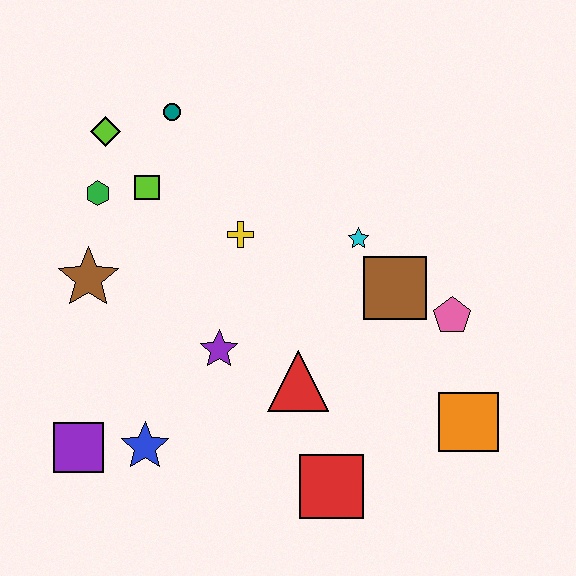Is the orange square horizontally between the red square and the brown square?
No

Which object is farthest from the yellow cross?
The orange square is farthest from the yellow cross.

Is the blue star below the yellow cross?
Yes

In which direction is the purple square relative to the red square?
The purple square is to the left of the red square.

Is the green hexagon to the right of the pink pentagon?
No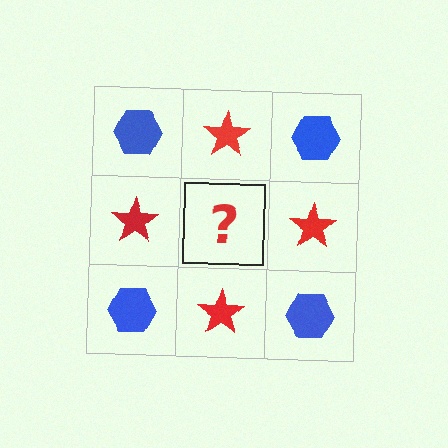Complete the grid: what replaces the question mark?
The question mark should be replaced with a blue hexagon.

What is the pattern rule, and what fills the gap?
The rule is that it alternates blue hexagon and red star in a checkerboard pattern. The gap should be filled with a blue hexagon.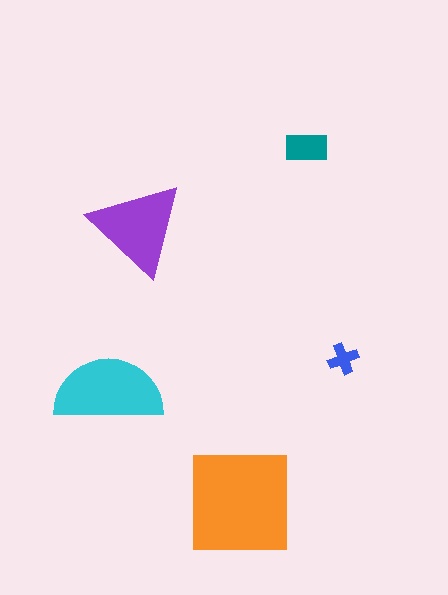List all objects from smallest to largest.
The blue cross, the teal rectangle, the purple triangle, the cyan semicircle, the orange square.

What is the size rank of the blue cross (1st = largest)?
5th.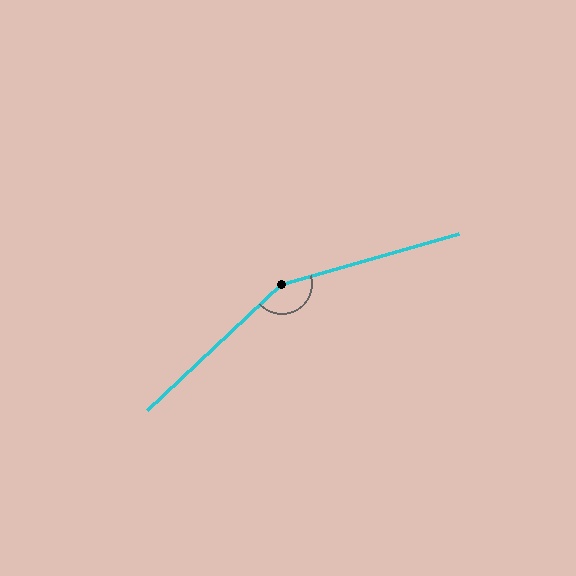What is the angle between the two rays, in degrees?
Approximately 153 degrees.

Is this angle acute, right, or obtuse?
It is obtuse.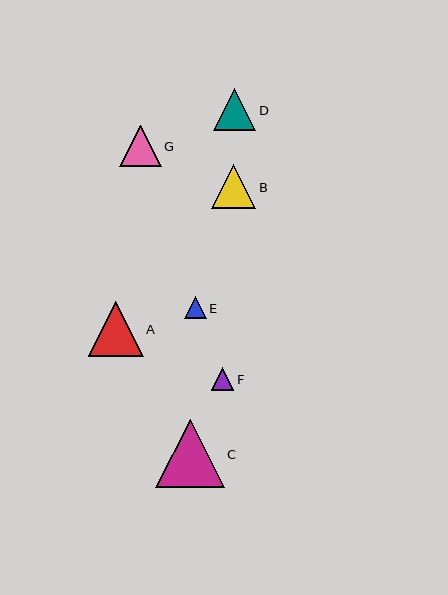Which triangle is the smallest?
Triangle E is the smallest with a size of approximately 22 pixels.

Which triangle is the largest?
Triangle C is the largest with a size of approximately 68 pixels.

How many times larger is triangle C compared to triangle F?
Triangle C is approximately 3.0 times the size of triangle F.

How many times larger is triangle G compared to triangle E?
Triangle G is approximately 1.9 times the size of triangle E.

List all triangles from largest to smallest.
From largest to smallest: C, A, B, D, G, F, E.